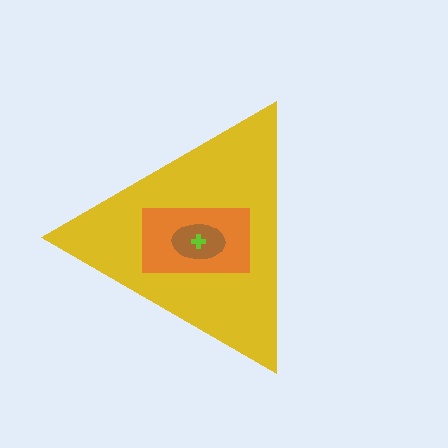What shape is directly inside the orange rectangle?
The brown ellipse.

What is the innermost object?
The lime cross.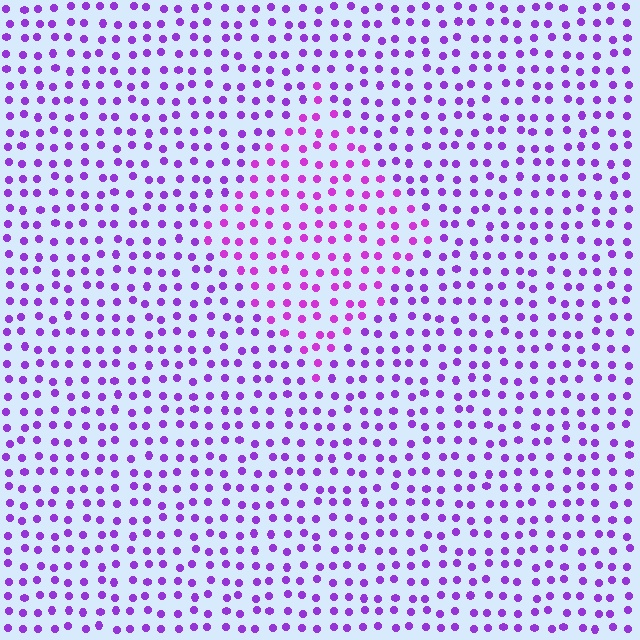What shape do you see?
I see a diamond.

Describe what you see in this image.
The image is filled with small purple elements in a uniform arrangement. A diamond-shaped region is visible where the elements are tinted to a slightly different hue, forming a subtle color boundary.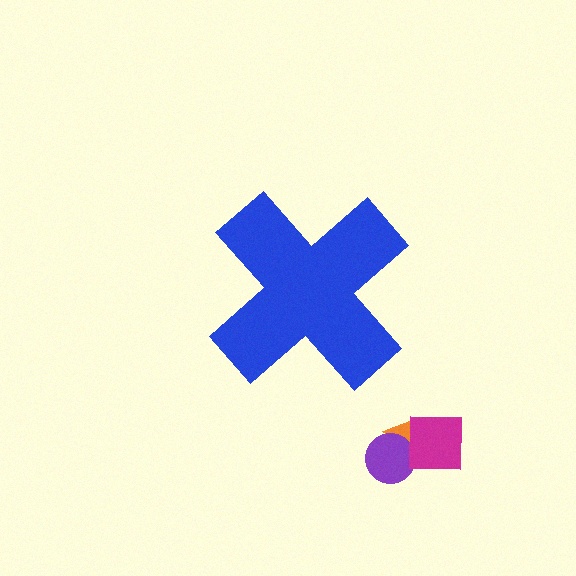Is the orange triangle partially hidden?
No, the orange triangle is fully visible.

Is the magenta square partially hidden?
No, the magenta square is fully visible.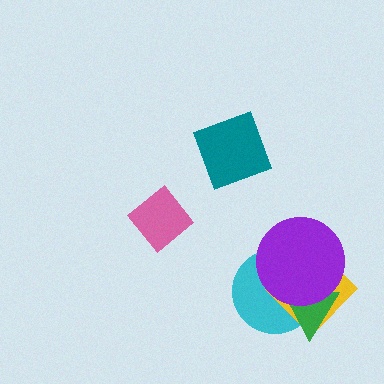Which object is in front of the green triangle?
The purple circle is in front of the green triangle.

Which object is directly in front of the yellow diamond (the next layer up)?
The green triangle is directly in front of the yellow diamond.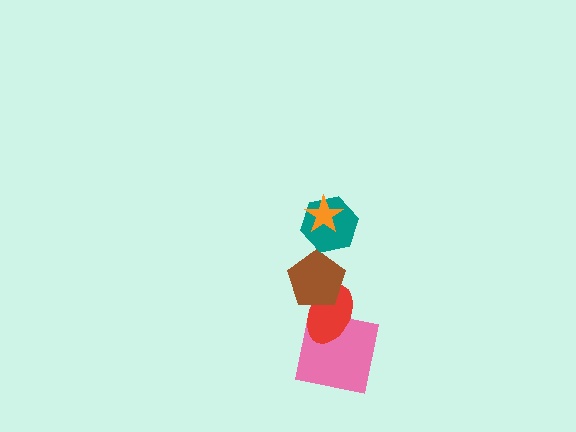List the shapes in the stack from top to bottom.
From top to bottom: the orange star, the teal hexagon, the brown pentagon, the red ellipse, the pink square.